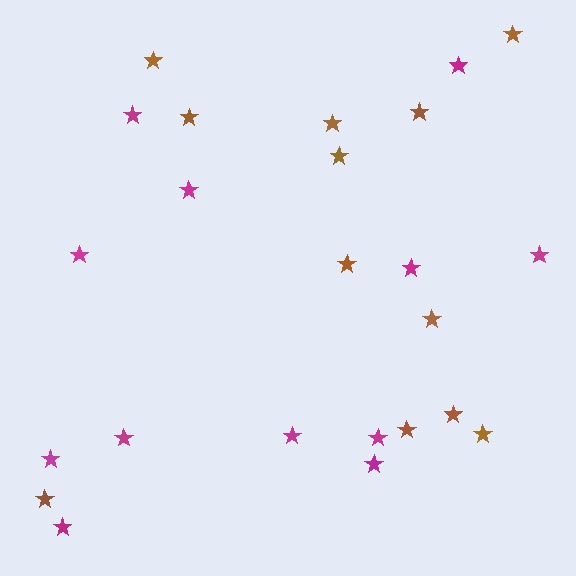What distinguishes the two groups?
There are 2 groups: one group of brown stars (12) and one group of magenta stars (12).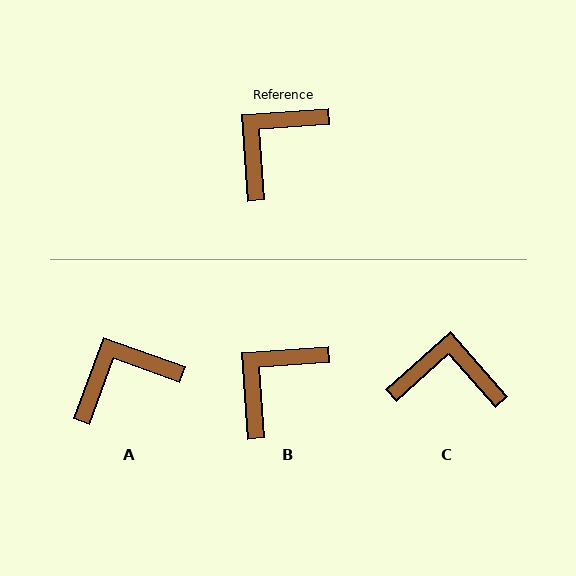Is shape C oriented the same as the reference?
No, it is off by about 52 degrees.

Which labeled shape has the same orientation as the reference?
B.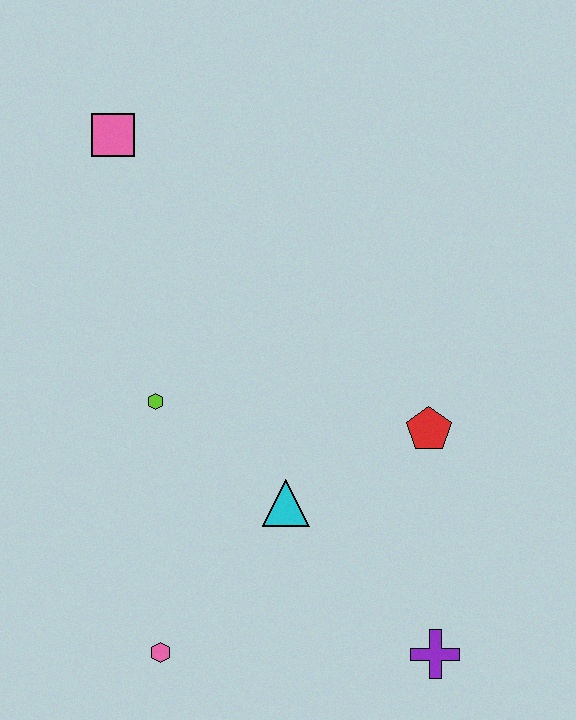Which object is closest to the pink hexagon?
The cyan triangle is closest to the pink hexagon.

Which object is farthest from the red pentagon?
The pink square is farthest from the red pentagon.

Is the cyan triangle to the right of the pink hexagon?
Yes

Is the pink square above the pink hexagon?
Yes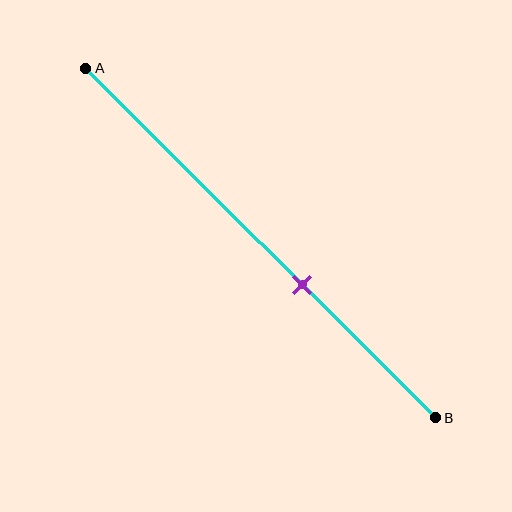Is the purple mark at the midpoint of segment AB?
No, the mark is at about 60% from A, not at the 50% midpoint.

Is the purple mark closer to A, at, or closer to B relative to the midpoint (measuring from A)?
The purple mark is closer to point B than the midpoint of segment AB.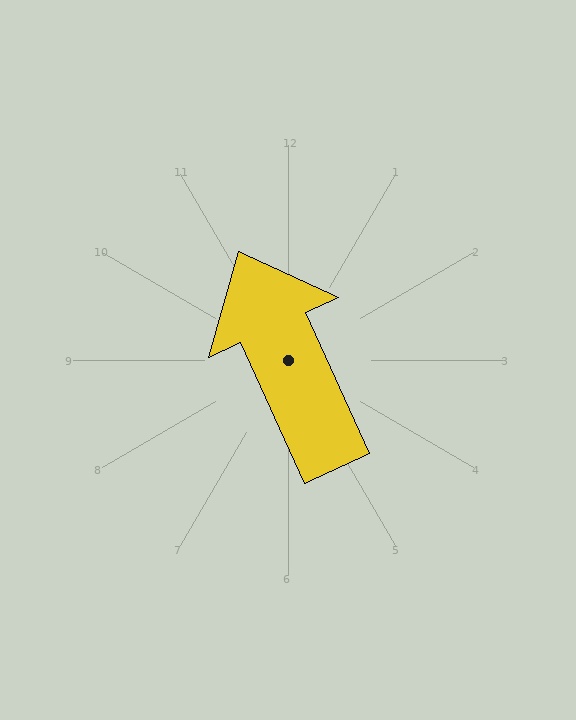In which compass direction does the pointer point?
Northwest.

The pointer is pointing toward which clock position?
Roughly 11 o'clock.